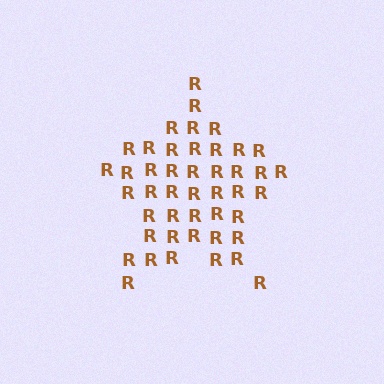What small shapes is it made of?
It is made of small letter R's.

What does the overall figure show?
The overall figure shows a star.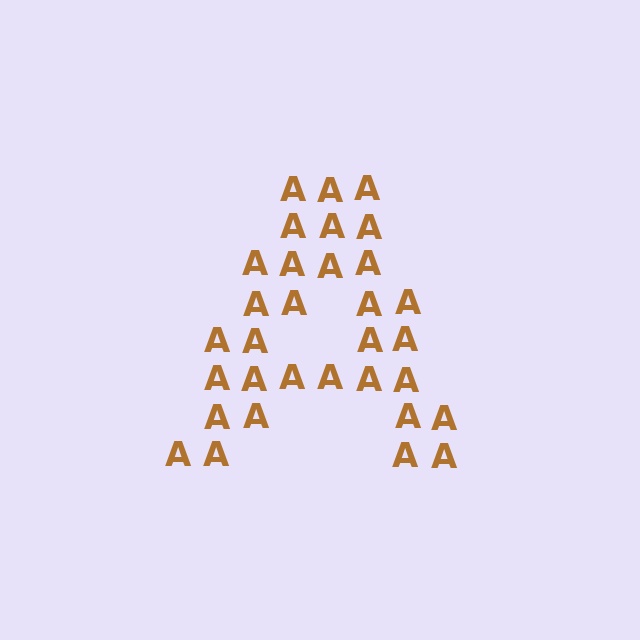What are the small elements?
The small elements are letter A's.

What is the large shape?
The large shape is the letter A.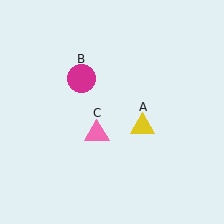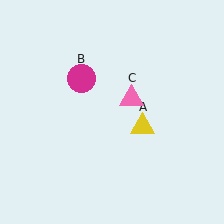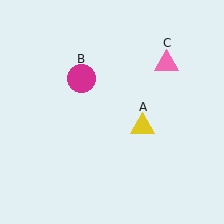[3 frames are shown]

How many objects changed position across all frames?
1 object changed position: pink triangle (object C).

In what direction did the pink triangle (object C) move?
The pink triangle (object C) moved up and to the right.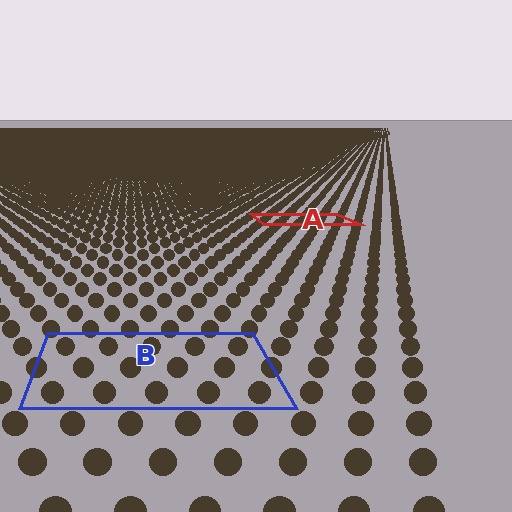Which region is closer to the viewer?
Region B is closer. The texture elements there are larger and more spread out.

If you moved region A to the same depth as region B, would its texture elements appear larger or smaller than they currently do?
They would appear larger. At a closer depth, the same texture elements are projected at a bigger on-screen size.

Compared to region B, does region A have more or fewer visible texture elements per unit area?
Region A has more texture elements per unit area — they are packed more densely because it is farther away.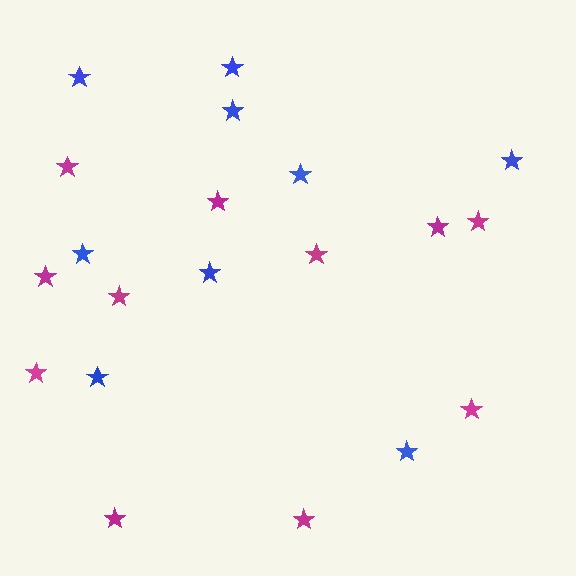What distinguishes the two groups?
There are 2 groups: one group of blue stars (9) and one group of magenta stars (11).